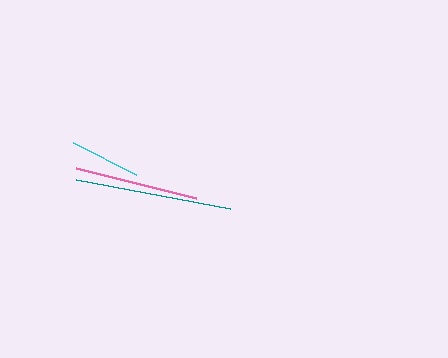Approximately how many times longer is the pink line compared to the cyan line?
The pink line is approximately 1.8 times the length of the cyan line.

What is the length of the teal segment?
The teal segment is approximately 156 pixels long.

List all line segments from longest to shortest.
From longest to shortest: teal, pink, cyan.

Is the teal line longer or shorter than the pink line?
The teal line is longer than the pink line.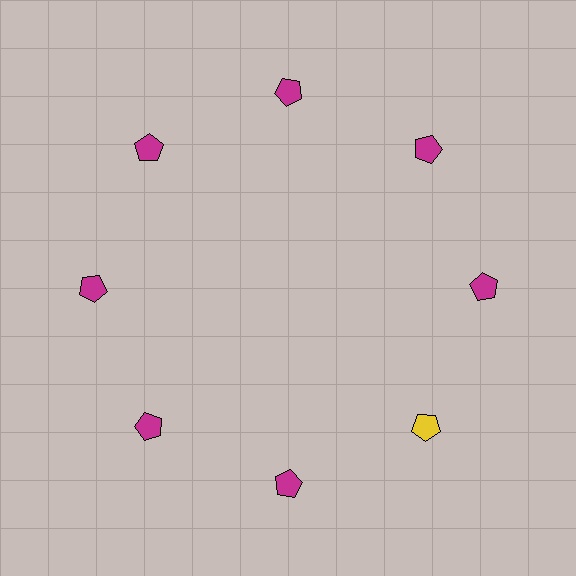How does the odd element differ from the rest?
It has a different color: yellow instead of magenta.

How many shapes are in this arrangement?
There are 8 shapes arranged in a ring pattern.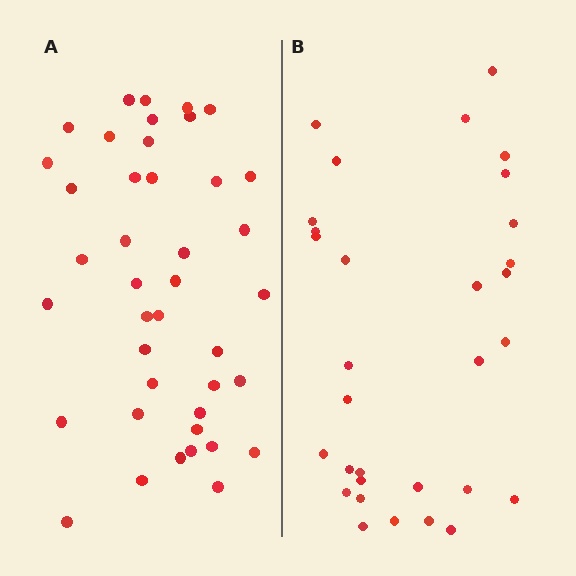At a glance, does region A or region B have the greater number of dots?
Region A (the left region) has more dots.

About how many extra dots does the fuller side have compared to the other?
Region A has roughly 10 or so more dots than region B.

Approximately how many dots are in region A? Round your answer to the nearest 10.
About 40 dots. (The exact count is 41, which rounds to 40.)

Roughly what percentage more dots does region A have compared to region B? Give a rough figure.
About 30% more.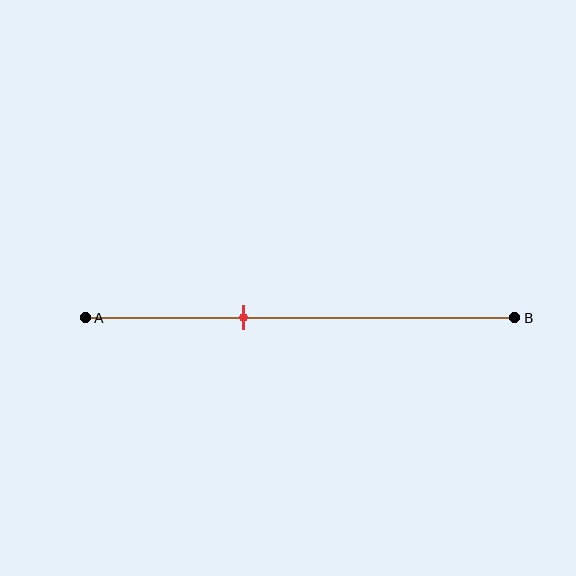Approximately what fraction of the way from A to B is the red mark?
The red mark is approximately 35% of the way from A to B.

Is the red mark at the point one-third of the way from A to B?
No, the mark is at about 35% from A, not at the 33% one-third point.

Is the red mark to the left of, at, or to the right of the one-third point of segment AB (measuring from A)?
The red mark is to the right of the one-third point of segment AB.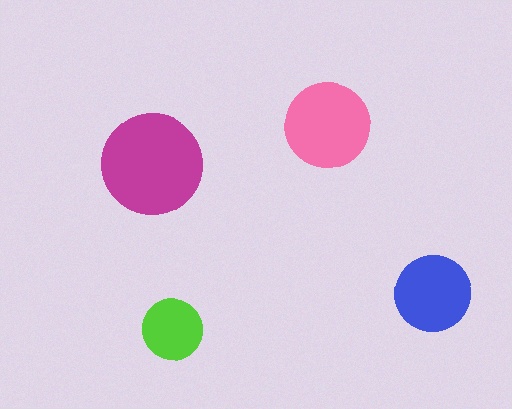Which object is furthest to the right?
The blue circle is rightmost.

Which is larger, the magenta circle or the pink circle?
The magenta one.